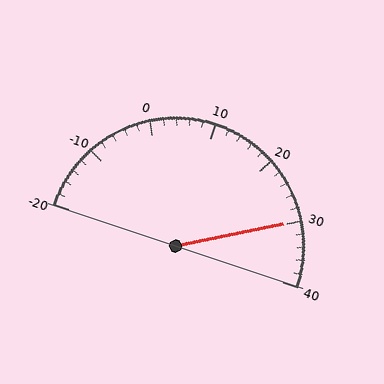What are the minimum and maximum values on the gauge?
The gauge ranges from -20 to 40.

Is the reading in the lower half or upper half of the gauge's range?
The reading is in the upper half of the range (-20 to 40).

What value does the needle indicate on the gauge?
The needle indicates approximately 30.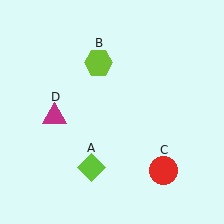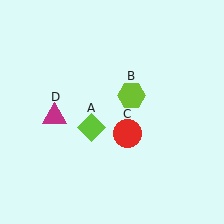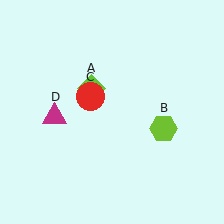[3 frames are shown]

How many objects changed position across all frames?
3 objects changed position: lime diamond (object A), lime hexagon (object B), red circle (object C).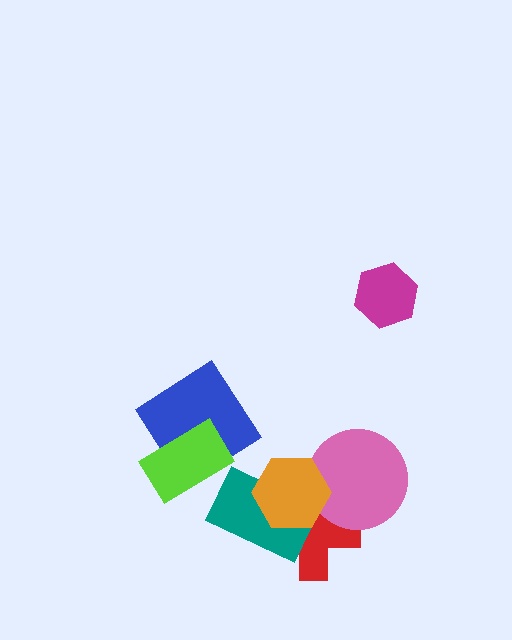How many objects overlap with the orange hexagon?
3 objects overlap with the orange hexagon.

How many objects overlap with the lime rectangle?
1 object overlaps with the lime rectangle.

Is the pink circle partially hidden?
Yes, it is partially covered by another shape.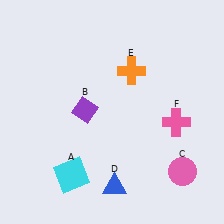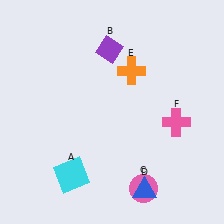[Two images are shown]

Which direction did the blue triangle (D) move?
The blue triangle (D) moved right.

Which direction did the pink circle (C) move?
The pink circle (C) moved left.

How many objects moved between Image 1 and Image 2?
3 objects moved between the two images.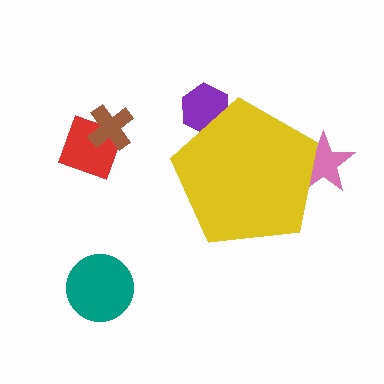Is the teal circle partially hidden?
No, the teal circle is fully visible.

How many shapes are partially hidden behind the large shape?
2 shapes are partially hidden.